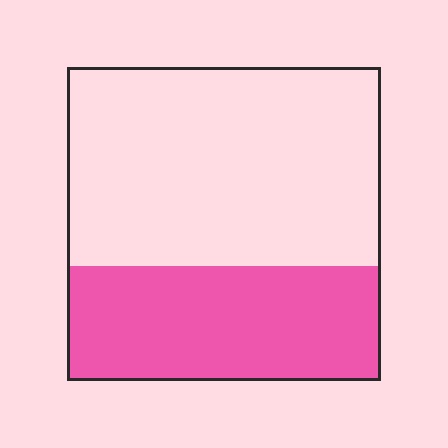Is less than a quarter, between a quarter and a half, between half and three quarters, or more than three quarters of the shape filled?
Between a quarter and a half.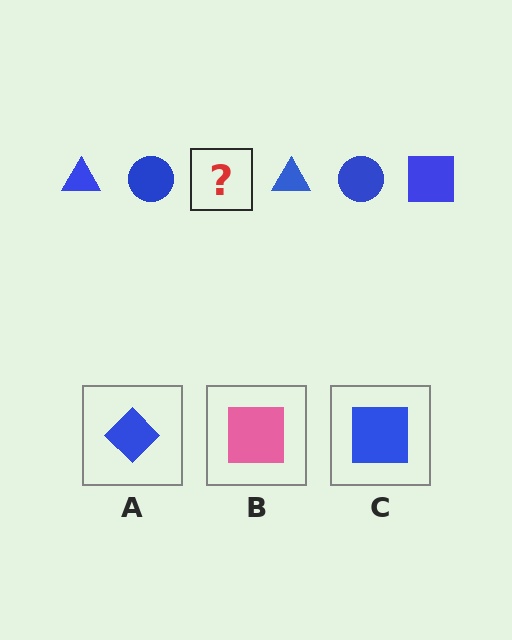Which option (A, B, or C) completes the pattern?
C.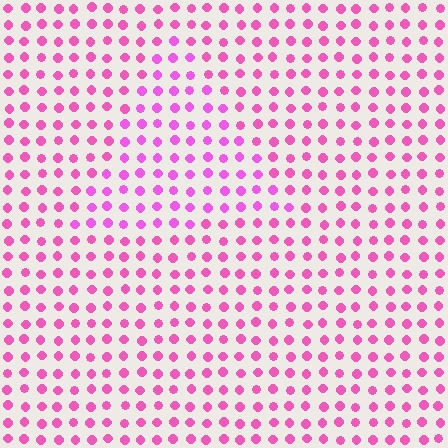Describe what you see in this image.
The image is filled with small pink elements in a uniform arrangement. A triangle-shaped region is visible where the elements are tinted to a slightly different hue, forming a subtle color boundary.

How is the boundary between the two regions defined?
The boundary is defined purely by a slight shift in hue (about 19 degrees). Spacing, size, and orientation are identical on both sides.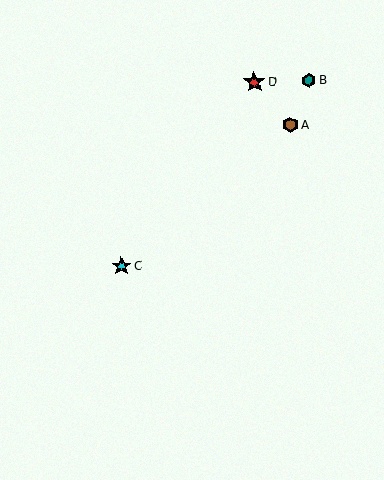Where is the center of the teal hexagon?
The center of the teal hexagon is at (309, 80).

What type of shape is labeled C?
Shape C is a cyan star.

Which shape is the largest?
The red star (labeled D) is the largest.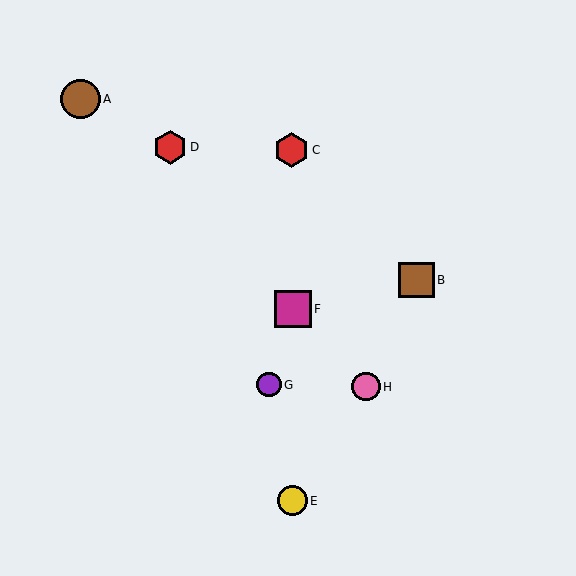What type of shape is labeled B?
Shape B is a brown square.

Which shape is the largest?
The brown circle (labeled A) is the largest.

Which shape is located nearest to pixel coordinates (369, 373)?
The pink circle (labeled H) at (366, 387) is nearest to that location.